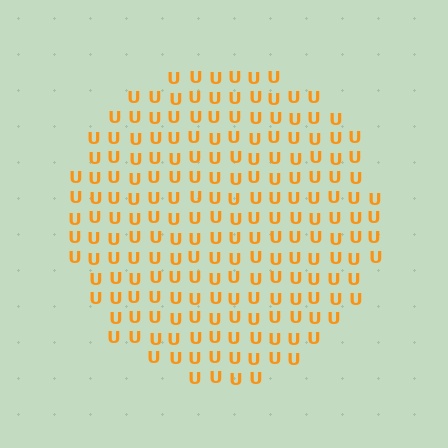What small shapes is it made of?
It is made of small letter U's.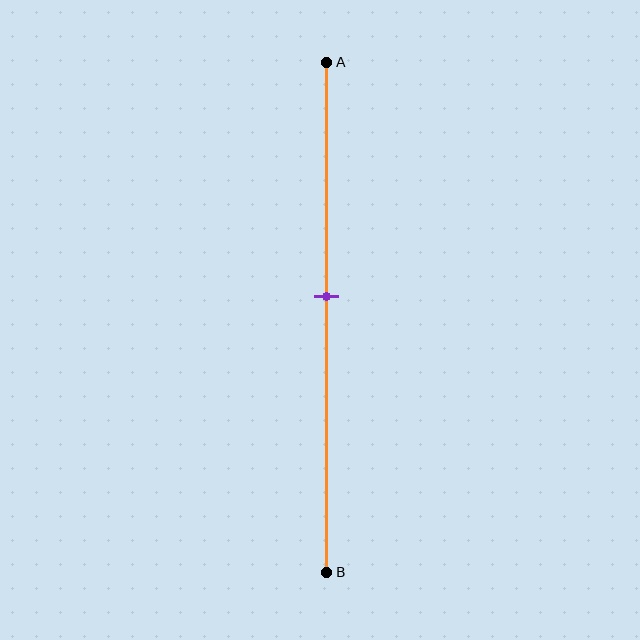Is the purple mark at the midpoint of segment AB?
No, the mark is at about 45% from A, not at the 50% midpoint.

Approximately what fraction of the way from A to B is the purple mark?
The purple mark is approximately 45% of the way from A to B.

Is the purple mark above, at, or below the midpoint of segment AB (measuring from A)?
The purple mark is above the midpoint of segment AB.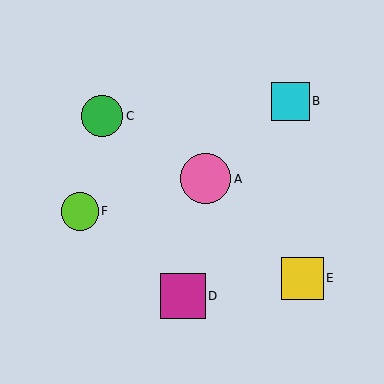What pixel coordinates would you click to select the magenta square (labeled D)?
Click at (183, 296) to select the magenta square D.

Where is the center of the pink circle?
The center of the pink circle is at (206, 179).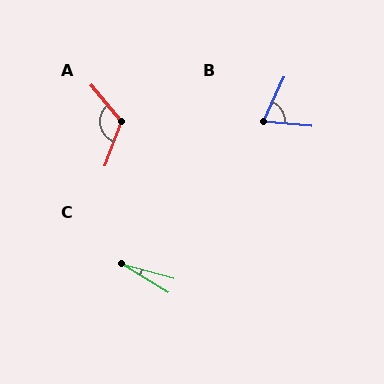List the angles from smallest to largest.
C (16°), B (70°), A (119°).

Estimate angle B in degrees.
Approximately 70 degrees.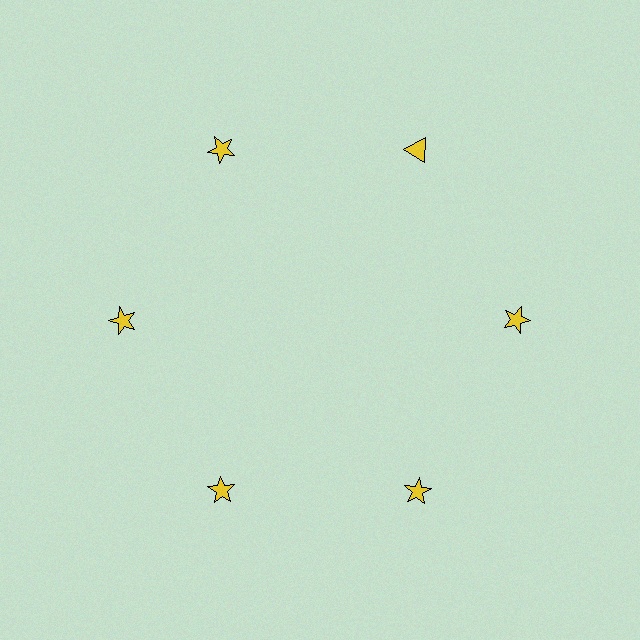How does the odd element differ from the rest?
It has a different shape: triangle instead of star.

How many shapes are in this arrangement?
There are 6 shapes arranged in a ring pattern.